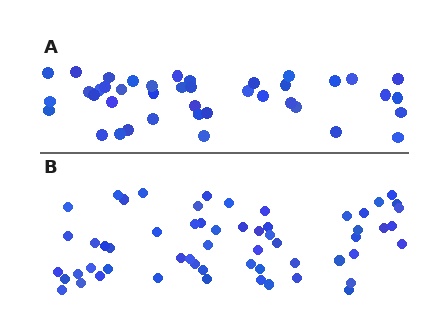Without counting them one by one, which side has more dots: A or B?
Region B (the bottom region) has more dots.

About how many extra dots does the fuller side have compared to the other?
Region B has approximately 15 more dots than region A.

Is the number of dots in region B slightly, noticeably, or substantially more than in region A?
Region B has noticeably more, but not dramatically so. The ratio is roughly 1.4 to 1.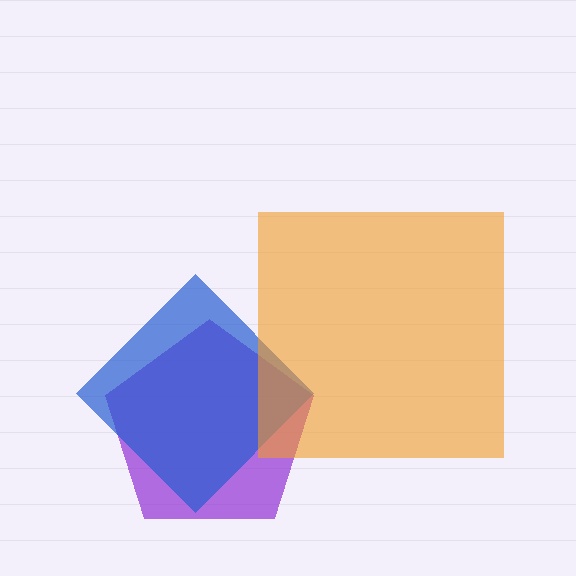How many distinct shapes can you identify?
There are 3 distinct shapes: a purple pentagon, a blue diamond, an orange square.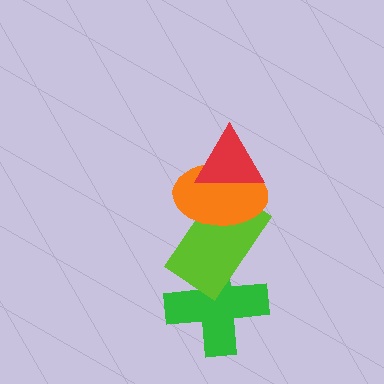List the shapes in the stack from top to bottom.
From top to bottom: the red triangle, the orange ellipse, the lime rectangle, the green cross.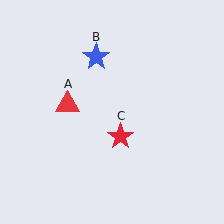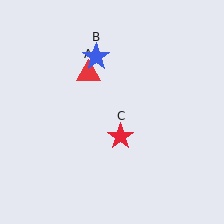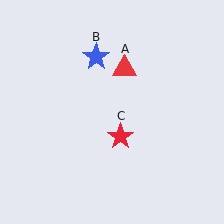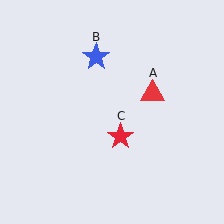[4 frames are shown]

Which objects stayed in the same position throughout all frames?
Blue star (object B) and red star (object C) remained stationary.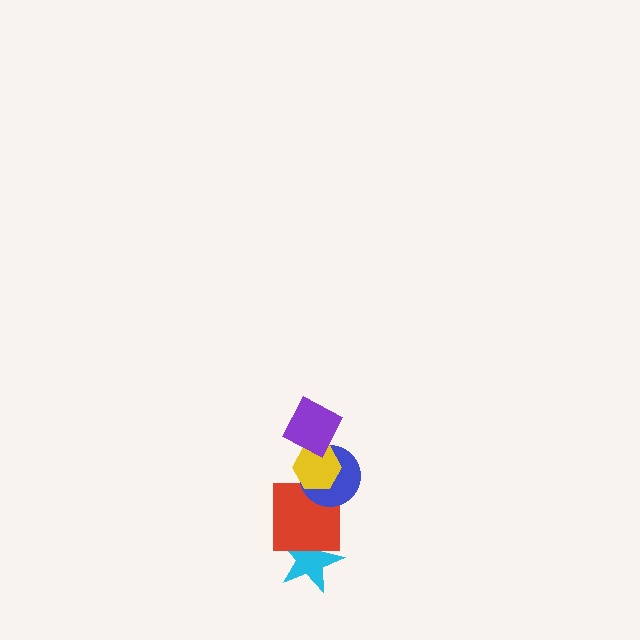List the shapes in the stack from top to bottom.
From top to bottom: the purple square, the yellow hexagon, the blue circle, the red square, the cyan star.